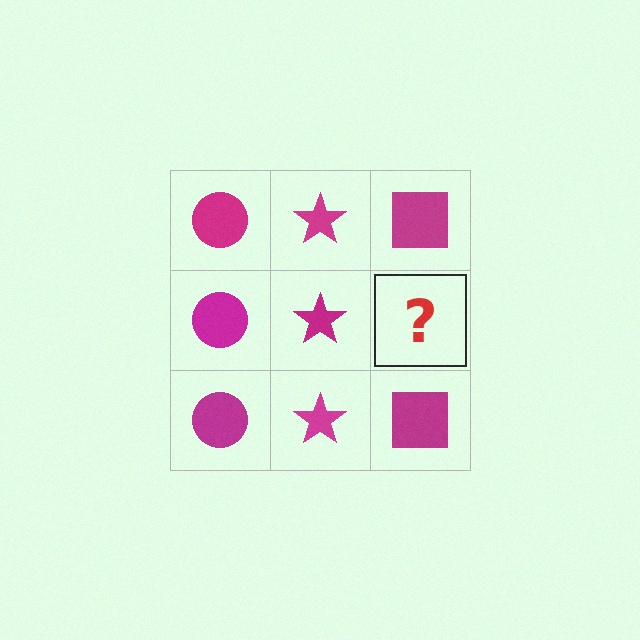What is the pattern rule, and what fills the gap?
The rule is that each column has a consistent shape. The gap should be filled with a magenta square.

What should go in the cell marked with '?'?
The missing cell should contain a magenta square.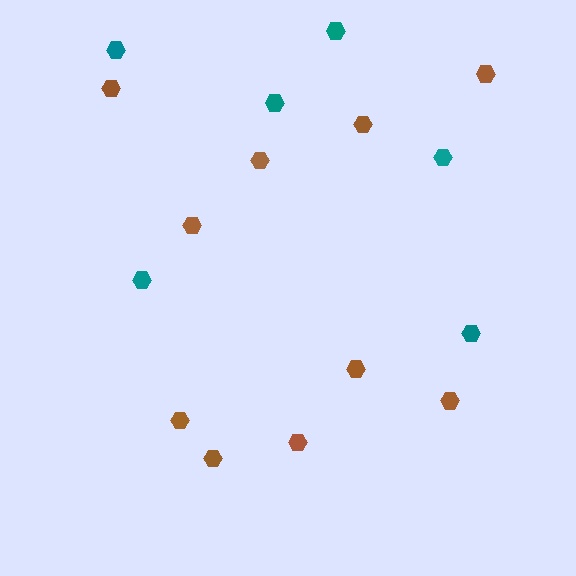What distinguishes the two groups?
There are 2 groups: one group of brown hexagons (10) and one group of teal hexagons (6).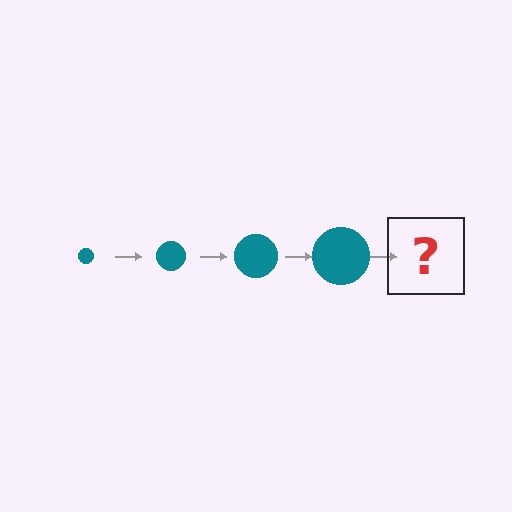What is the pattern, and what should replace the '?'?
The pattern is that the circle gets progressively larger each step. The '?' should be a teal circle, larger than the previous one.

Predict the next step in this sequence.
The next step is a teal circle, larger than the previous one.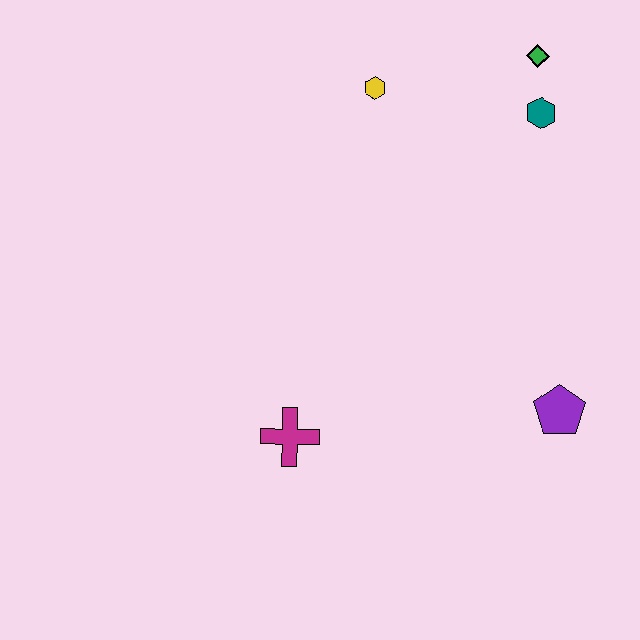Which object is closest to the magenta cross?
The purple pentagon is closest to the magenta cross.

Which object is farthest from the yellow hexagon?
The purple pentagon is farthest from the yellow hexagon.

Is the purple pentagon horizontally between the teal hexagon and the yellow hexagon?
No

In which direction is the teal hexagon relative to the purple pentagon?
The teal hexagon is above the purple pentagon.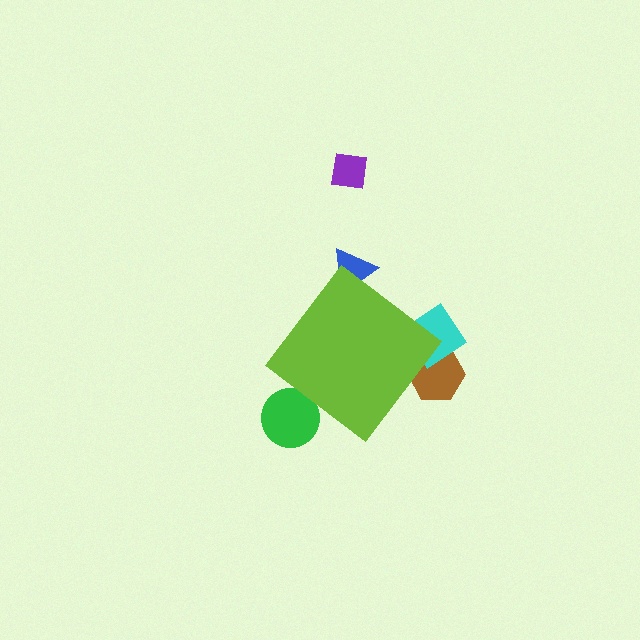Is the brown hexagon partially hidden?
Yes, the brown hexagon is partially hidden behind the lime diamond.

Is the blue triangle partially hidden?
Yes, the blue triangle is partially hidden behind the lime diamond.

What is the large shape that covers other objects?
A lime diamond.